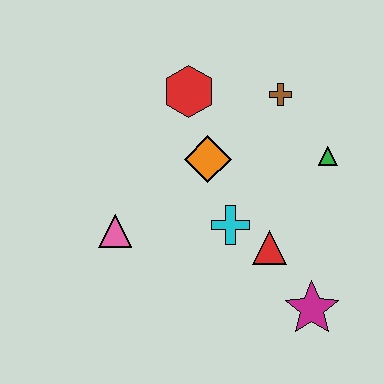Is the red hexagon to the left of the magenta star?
Yes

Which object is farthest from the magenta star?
The red hexagon is farthest from the magenta star.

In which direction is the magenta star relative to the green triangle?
The magenta star is below the green triangle.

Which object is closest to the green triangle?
The brown cross is closest to the green triangle.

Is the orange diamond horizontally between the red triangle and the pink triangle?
Yes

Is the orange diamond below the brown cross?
Yes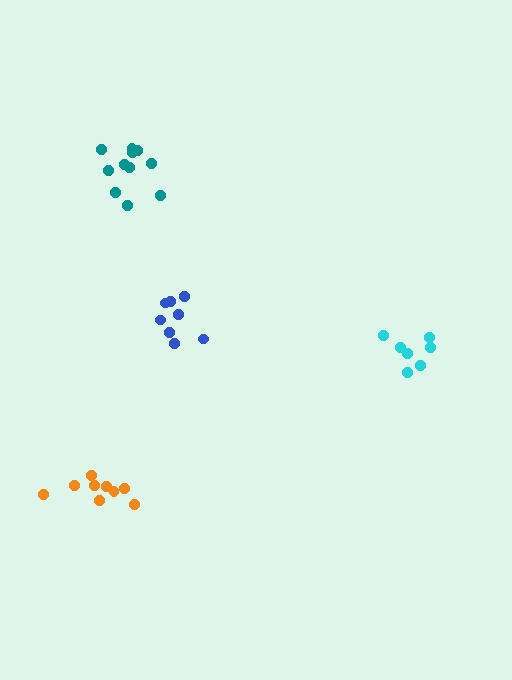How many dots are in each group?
Group 1: 8 dots, Group 2: 11 dots, Group 3: 7 dots, Group 4: 9 dots (35 total).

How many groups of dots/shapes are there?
There are 4 groups.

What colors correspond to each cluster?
The clusters are colored: blue, teal, cyan, orange.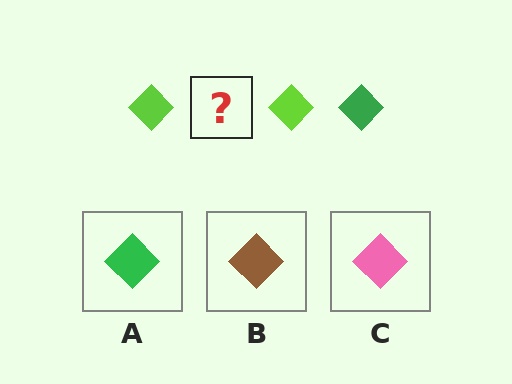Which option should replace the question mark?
Option A.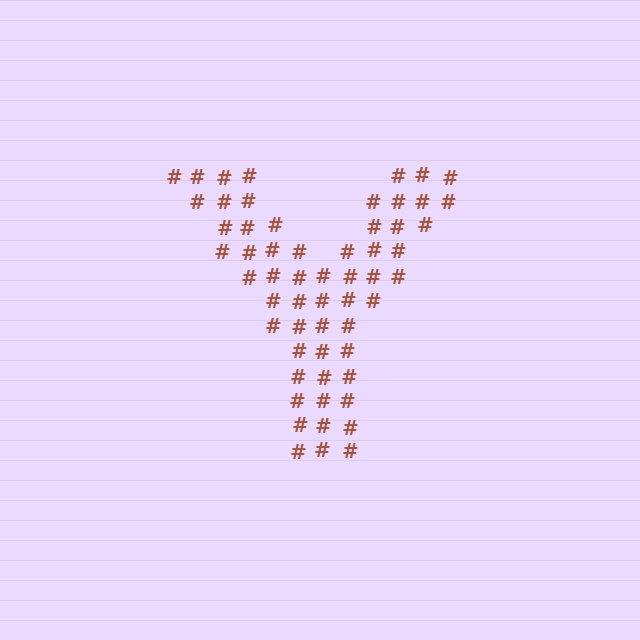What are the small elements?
The small elements are hash symbols.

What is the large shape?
The large shape is the letter Y.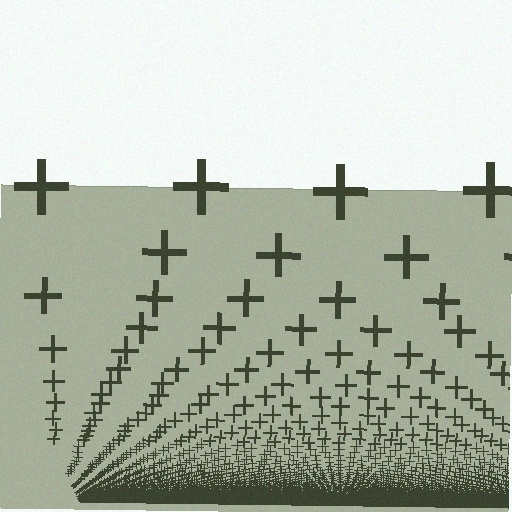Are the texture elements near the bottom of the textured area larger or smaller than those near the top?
Smaller. The gradient is inverted — elements near the bottom are smaller and denser.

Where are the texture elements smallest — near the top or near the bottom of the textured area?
Near the bottom.